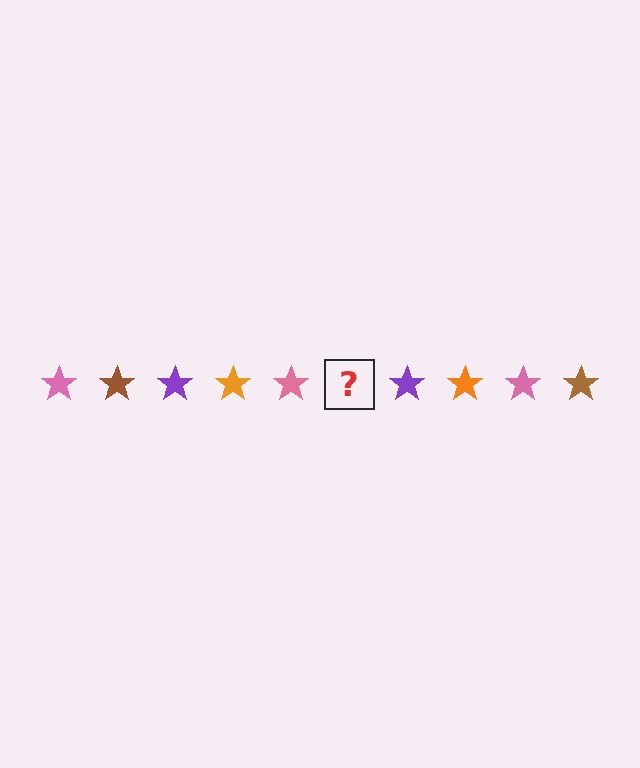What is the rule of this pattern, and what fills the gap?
The rule is that the pattern cycles through pink, brown, purple, orange stars. The gap should be filled with a brown star.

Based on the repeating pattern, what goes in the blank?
The blank should be a brown star.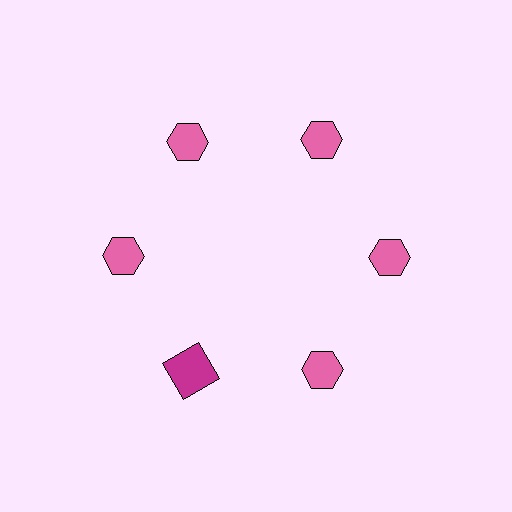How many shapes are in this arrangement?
There are 6 shapes arranged in a ring pattern.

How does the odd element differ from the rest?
It differs in both color (magenta instead of pink) and shape (square instead of hexagon).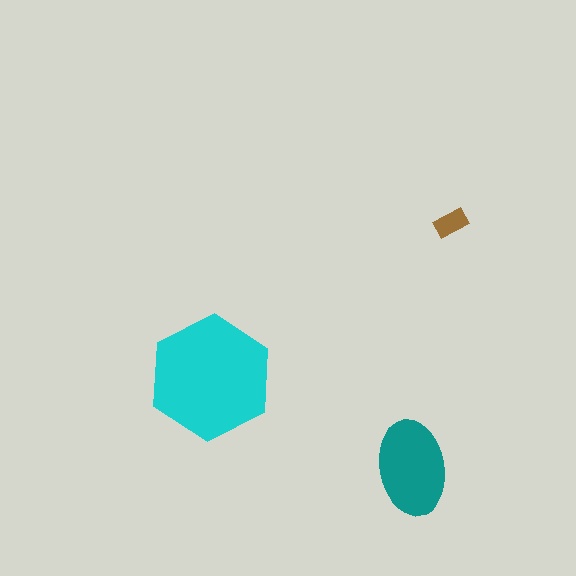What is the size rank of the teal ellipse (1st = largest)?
2nd.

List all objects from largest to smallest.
The cyan hexagon, the teal ellipse, the brown rectangle.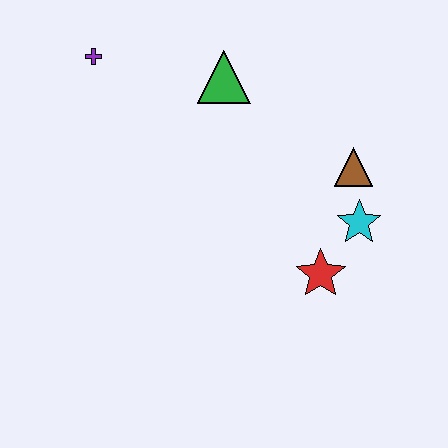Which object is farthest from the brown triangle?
The purple cross is farthest from the brown triangle.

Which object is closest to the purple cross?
The green triangle is closest to the purple cross.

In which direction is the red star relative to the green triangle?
The red star is below the green triangle.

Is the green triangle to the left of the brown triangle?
Yes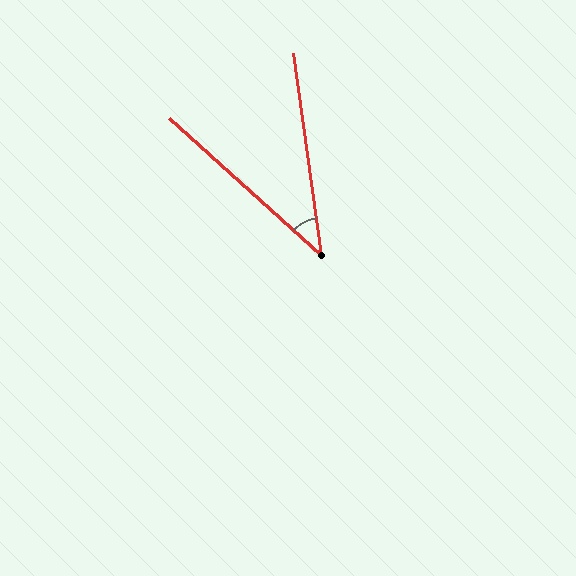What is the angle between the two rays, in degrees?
Approximately 40 degrees.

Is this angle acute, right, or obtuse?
It is acute.